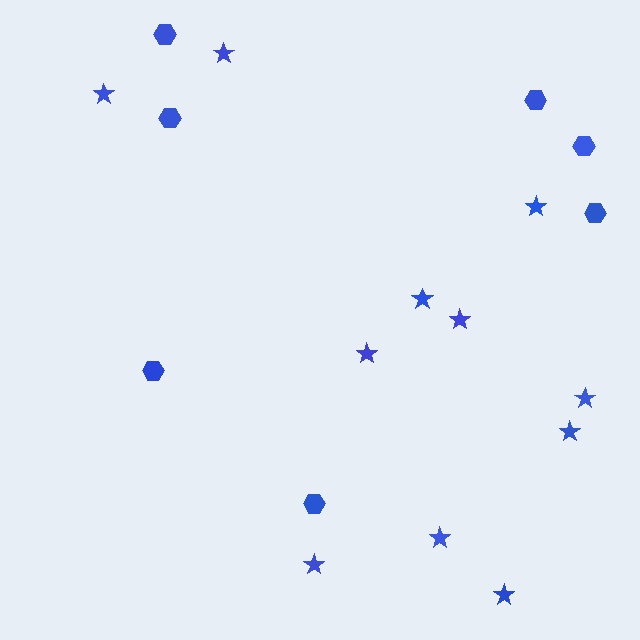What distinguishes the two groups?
There are 2 groups: one group of stars (11) and one group of hexagons (7).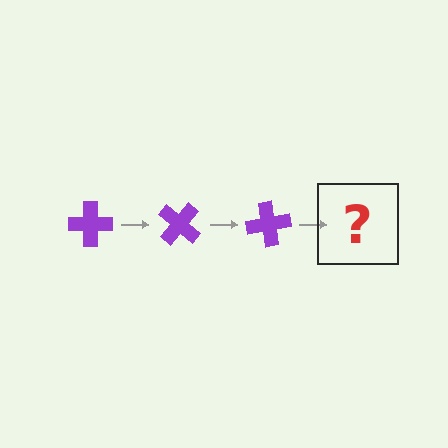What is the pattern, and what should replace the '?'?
The pattern is that the cross rotates 40 degrees each step. The '?' should be a purple cross rotated 120 degrees.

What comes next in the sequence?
The next element should be a purple cross rotated 120 degrees.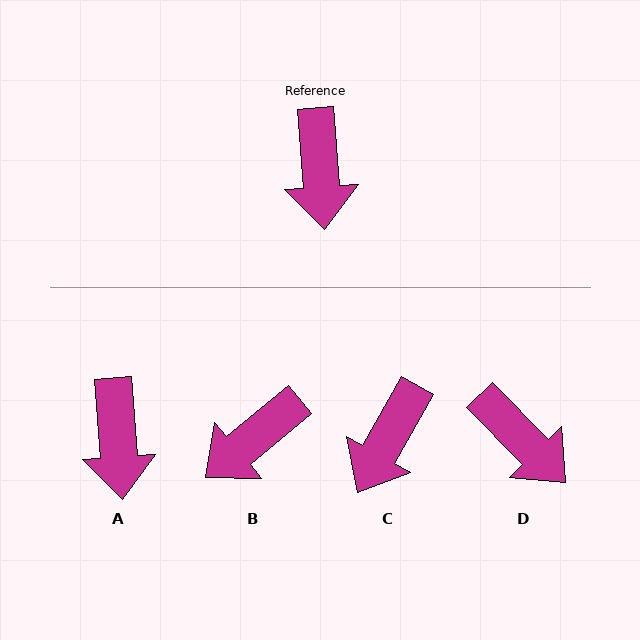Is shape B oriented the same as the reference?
No, it is off by about 55 degrees.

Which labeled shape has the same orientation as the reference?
A.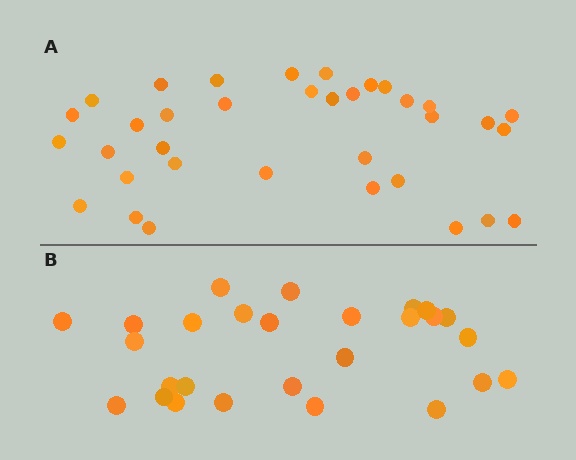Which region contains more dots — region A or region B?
Region A (the top region) has more dots.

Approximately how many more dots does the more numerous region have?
Region A has roughly 8 or so more dots than region B.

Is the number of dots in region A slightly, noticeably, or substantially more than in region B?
Region A has noticeably more, but not dramatically so. The ratio is roughly 1.3 to 1.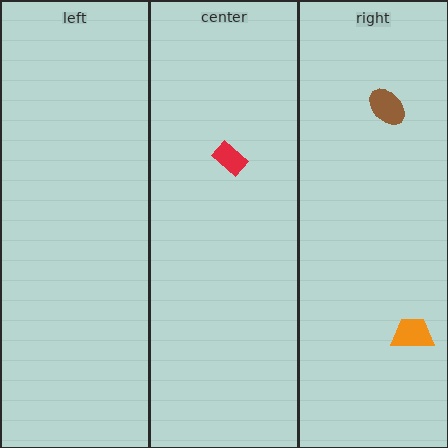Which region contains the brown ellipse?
The right region.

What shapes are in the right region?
The brown ellipse, the orange trapezoid.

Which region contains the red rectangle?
The center region.